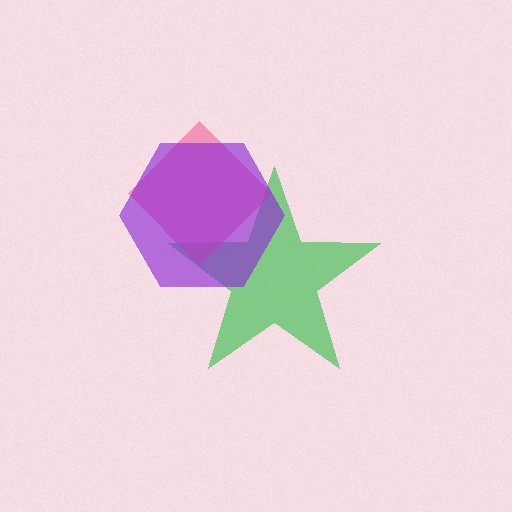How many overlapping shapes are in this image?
There are 3 overlapping shapes in the image.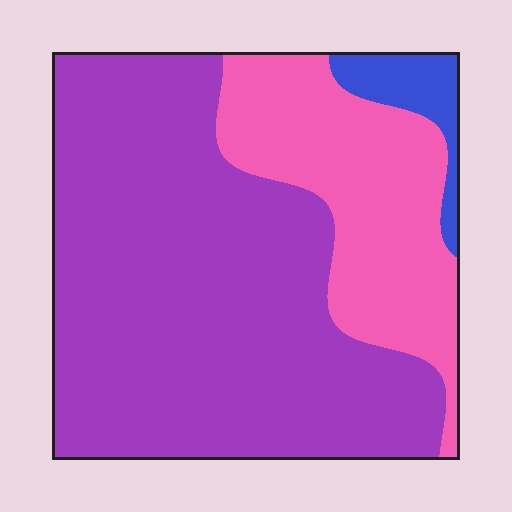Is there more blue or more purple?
Purple.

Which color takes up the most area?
Purple, at roughly 65%.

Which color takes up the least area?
Blue, at roughly 5%.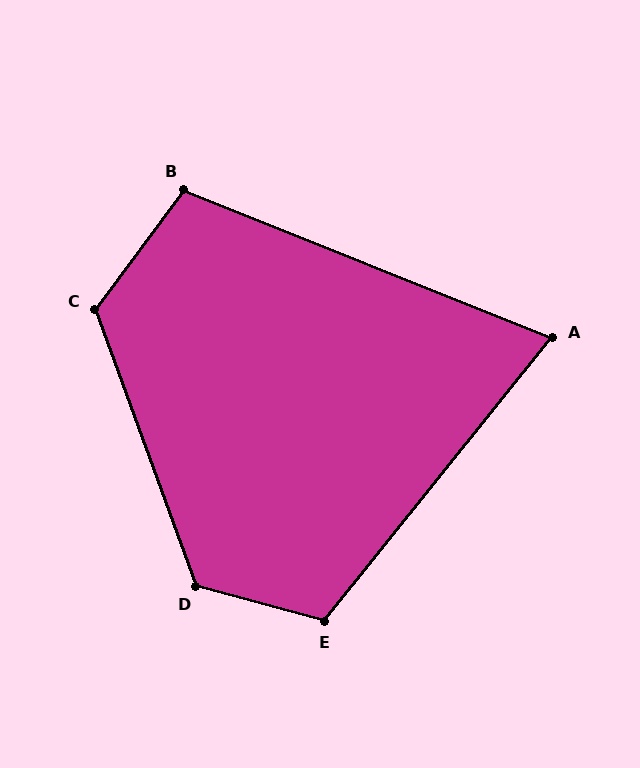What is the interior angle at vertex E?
Approximately 113 degrees (obtuse).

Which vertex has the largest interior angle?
D, at approximately 125 degrees.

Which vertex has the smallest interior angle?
A, at approximately 73 degrees.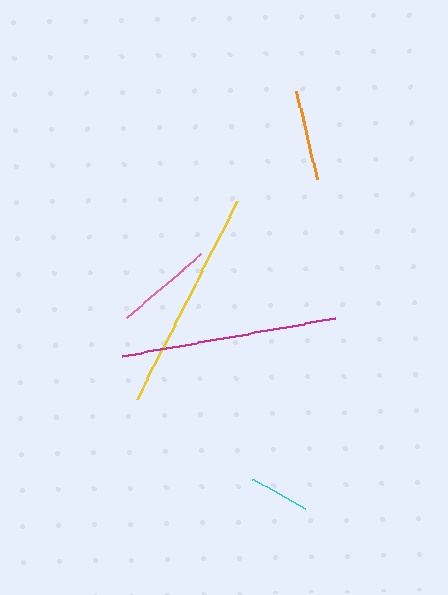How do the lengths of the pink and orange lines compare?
The pink and orange lines are approximately the same length.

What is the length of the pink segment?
The pink segment is approximately 97 pixels long.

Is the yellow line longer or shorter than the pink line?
The yellow line is longer than the pink line.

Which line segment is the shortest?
The cyan line is the shortest at approximately 60 pixels.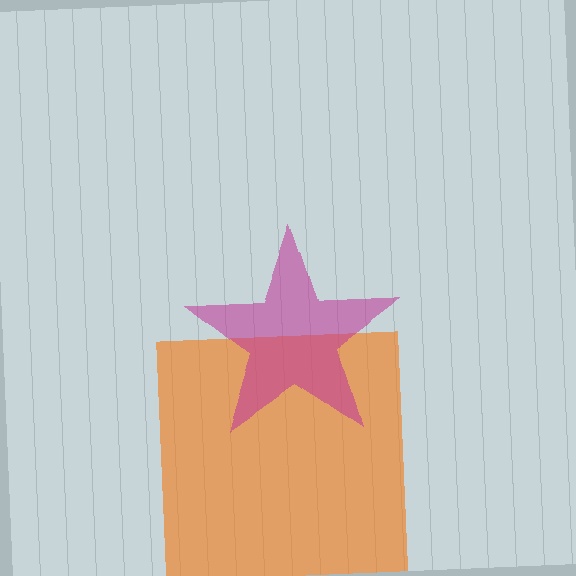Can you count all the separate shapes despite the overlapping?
Yes, there are 2 separate shapes.